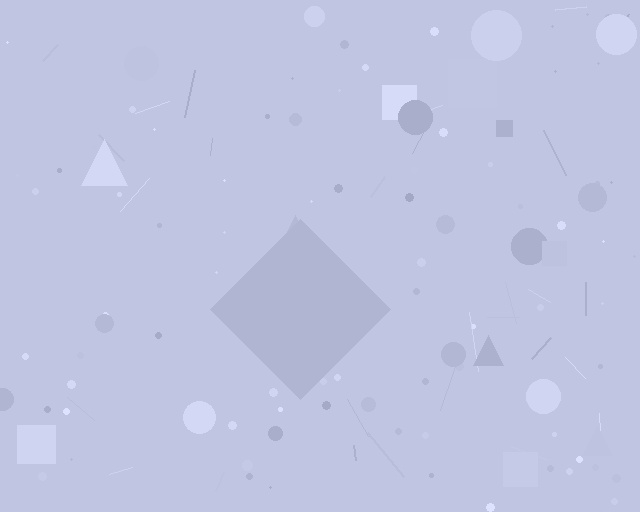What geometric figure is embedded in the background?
A diamond is embedded in the background.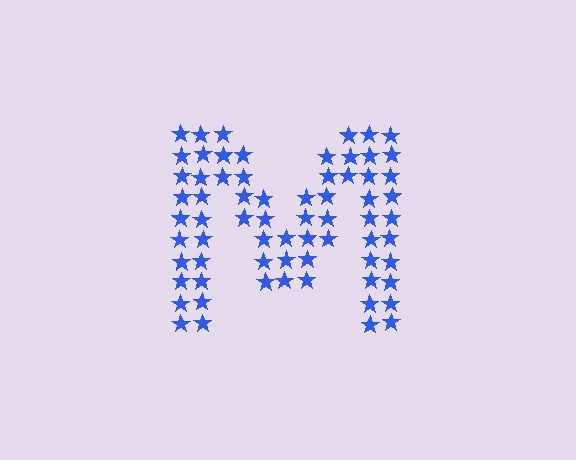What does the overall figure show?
The overall figure shows the letter M.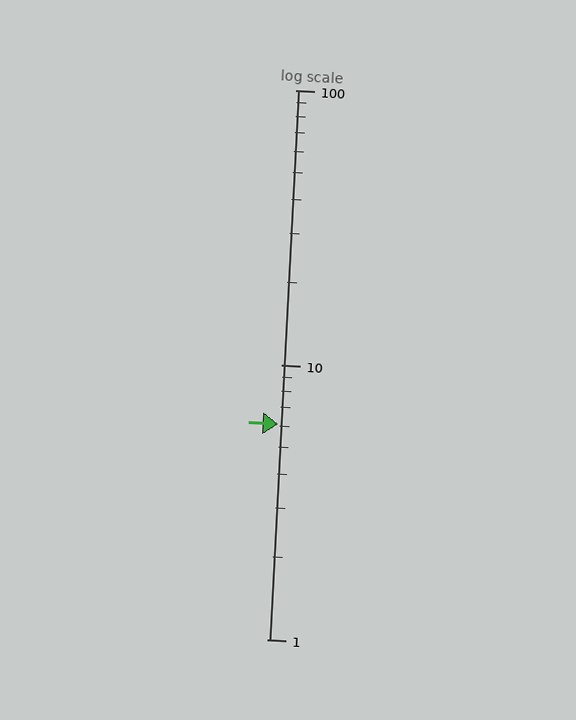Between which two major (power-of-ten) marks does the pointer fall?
The pointer is between 1 and 10.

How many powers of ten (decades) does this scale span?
The scale spans 2 decades, from 1 to 100.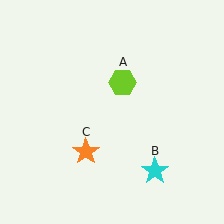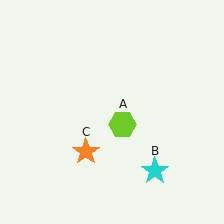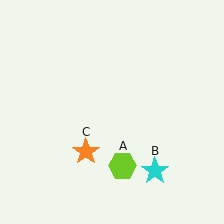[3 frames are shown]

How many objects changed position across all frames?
1 object changed position: lime hexagon (object A).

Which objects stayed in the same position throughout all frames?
Cyan star (object B) and orange star (object C) remained stationary.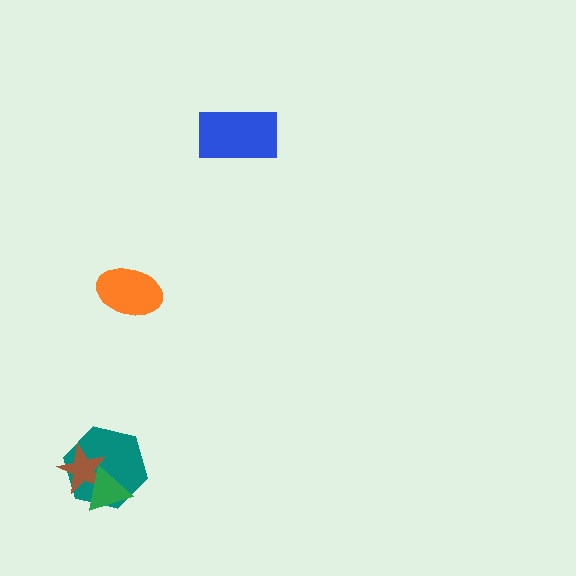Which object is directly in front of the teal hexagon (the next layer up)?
The brown star is directly in front of the teal hexagon.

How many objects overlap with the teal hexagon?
2 objects overlap with the teal hexagon.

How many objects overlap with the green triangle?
2 objects overlap with the green triangle.